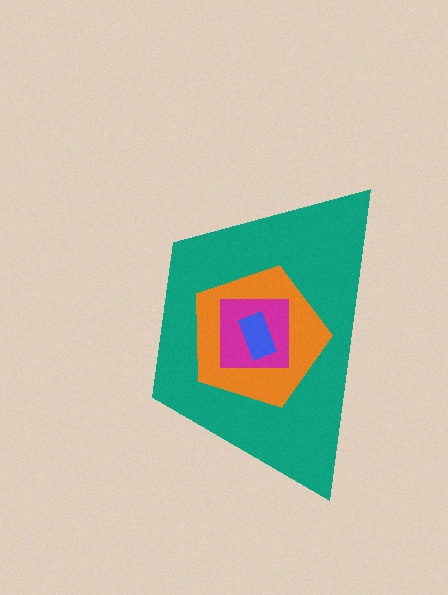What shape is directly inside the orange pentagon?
The magenta square.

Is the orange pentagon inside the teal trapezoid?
Yes.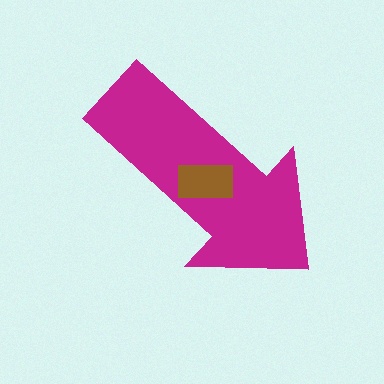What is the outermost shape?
The magenta arrow.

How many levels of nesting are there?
2.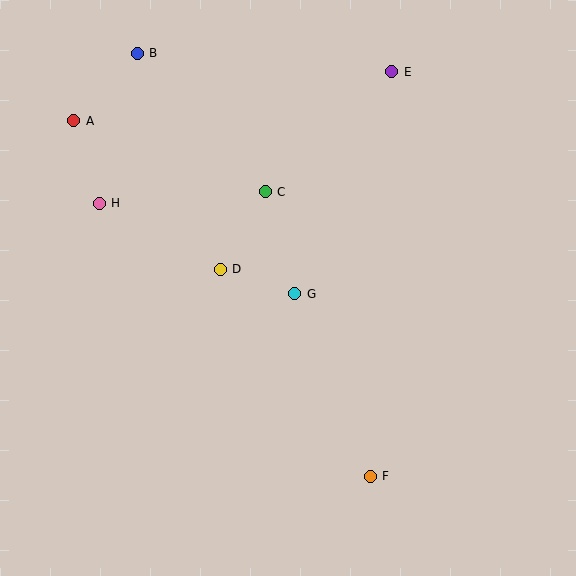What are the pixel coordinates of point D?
Point D is at (220, 269).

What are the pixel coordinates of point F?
Point F is at (370, 476).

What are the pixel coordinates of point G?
Point G is at (295, 294).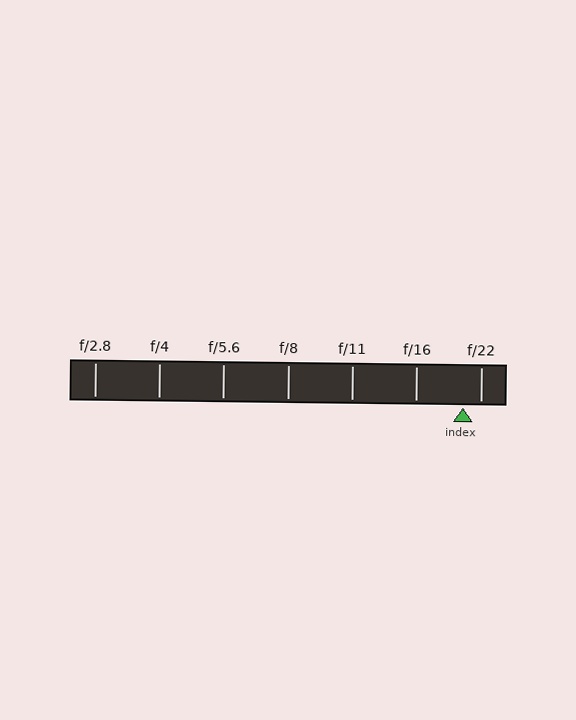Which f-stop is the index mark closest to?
The index mark is closest to f/22.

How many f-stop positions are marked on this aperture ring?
There are 7 f-stop positions marked.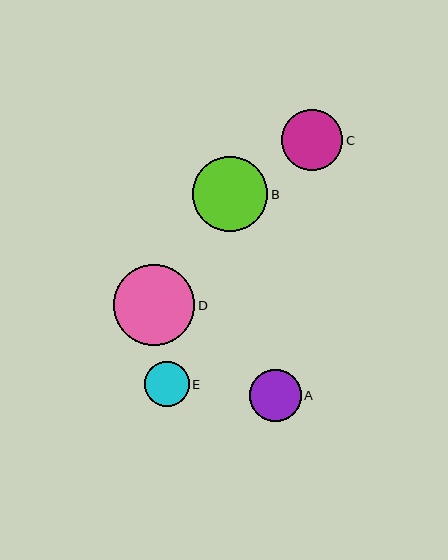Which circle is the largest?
Circle D is the largest with a size of approximately 81 pixels.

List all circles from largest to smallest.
From largest to smallest: D, B, C, A, E.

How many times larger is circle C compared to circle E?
Circle C is approximately 1.4 times the size of circle E.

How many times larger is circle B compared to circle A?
Circle B is approximately 1.5 times the size of circle A.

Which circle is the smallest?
Circle E is the smallest with a size of approximately 45 pixels.